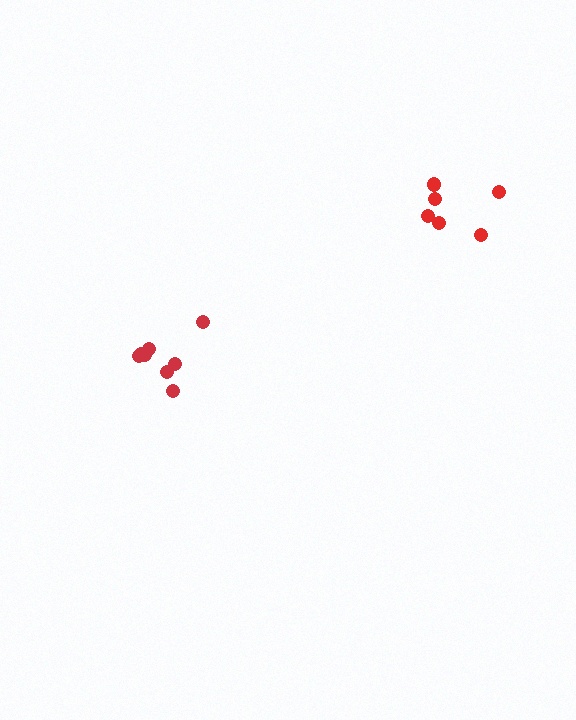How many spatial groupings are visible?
There are 2 spatial groupings.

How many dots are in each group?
Group 1: 8 dots, Group 2: 6 dots (14 total).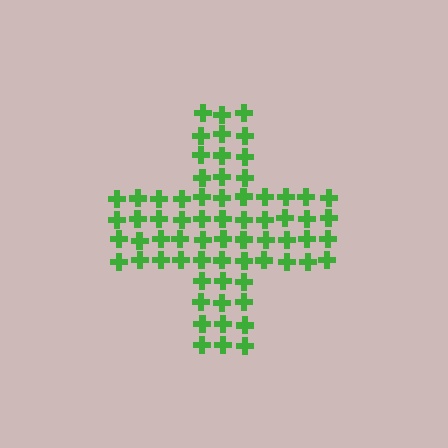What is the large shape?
The large shape is a cross.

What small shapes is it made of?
It is made of small crosses.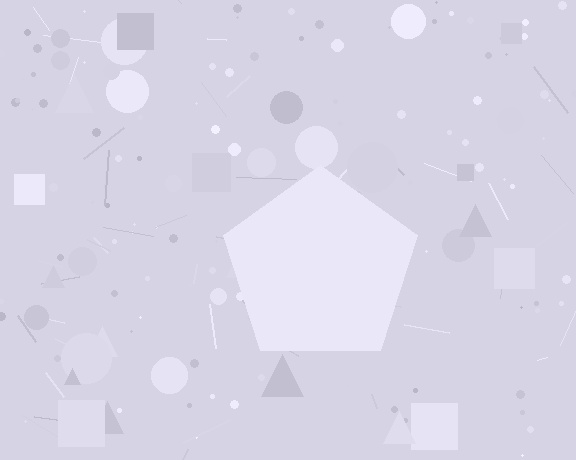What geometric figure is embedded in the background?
A pentagon is embedded in the background.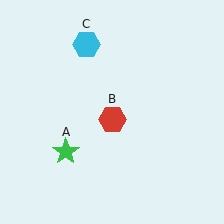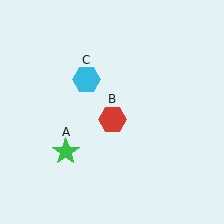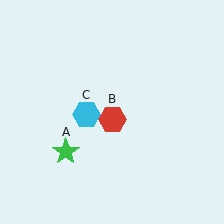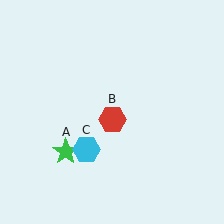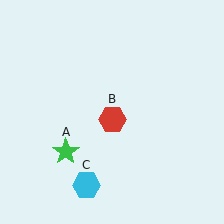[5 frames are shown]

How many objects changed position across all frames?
1 object changed position: cyan hexagon (object C).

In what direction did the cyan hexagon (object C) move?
The cyan hexagon (object C) moved down.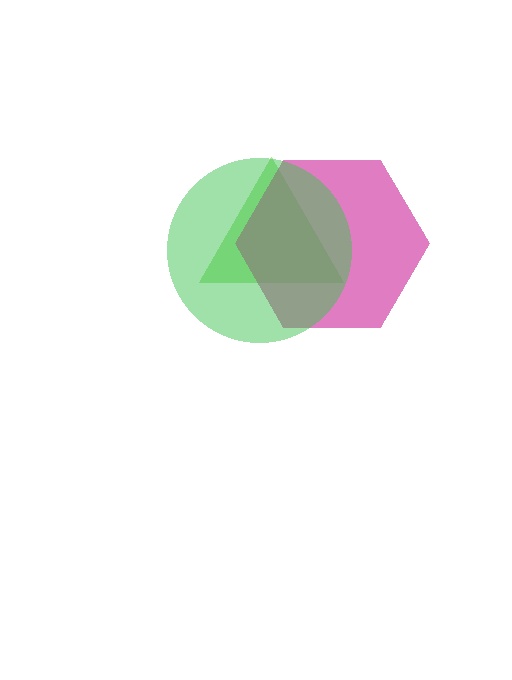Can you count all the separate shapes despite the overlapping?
Yes, there are 3 separate shapes.